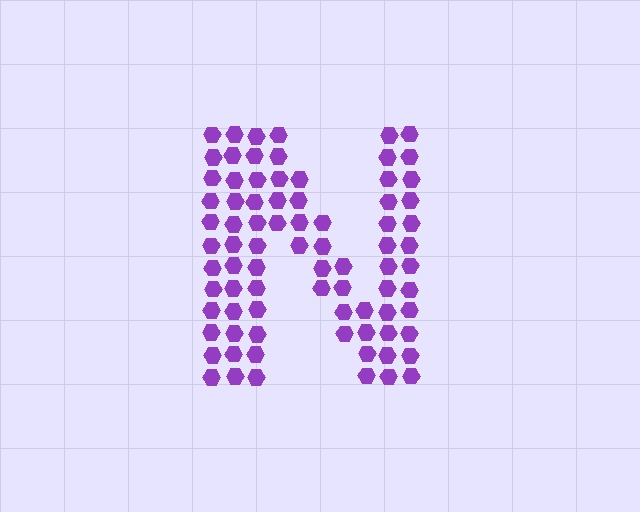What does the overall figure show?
The overall figure shows the letter N.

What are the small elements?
The small elements are hexagons.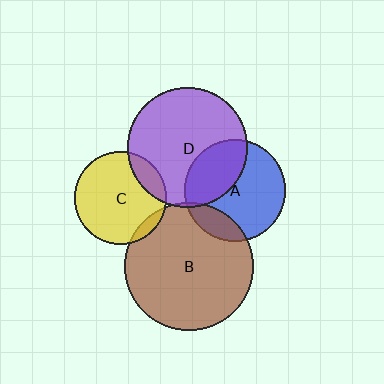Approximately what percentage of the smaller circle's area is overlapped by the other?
Approximately 15%.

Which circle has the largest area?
Circle B (brown).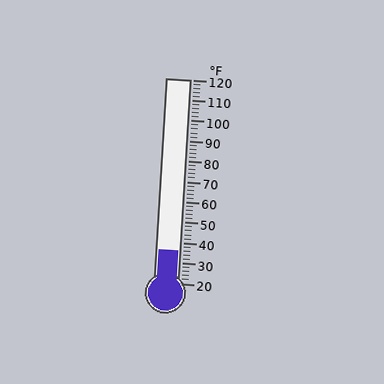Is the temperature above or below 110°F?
The temperature is below 110°F.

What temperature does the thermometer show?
The thermometer shows approximately 36°F.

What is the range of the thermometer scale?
The thermometer scale ranges from 20°F to 120°F.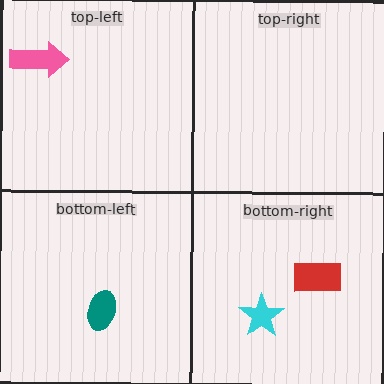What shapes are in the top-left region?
The pink arrow.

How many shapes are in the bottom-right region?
2.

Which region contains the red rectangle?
The bottom-right region.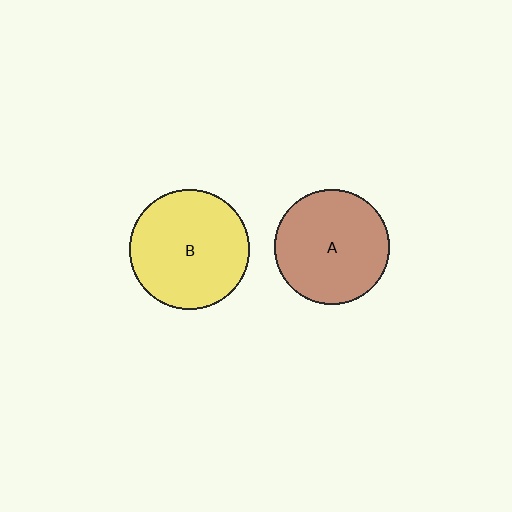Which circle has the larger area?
Circle B (yellow).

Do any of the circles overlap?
No, none of the circles overlap.